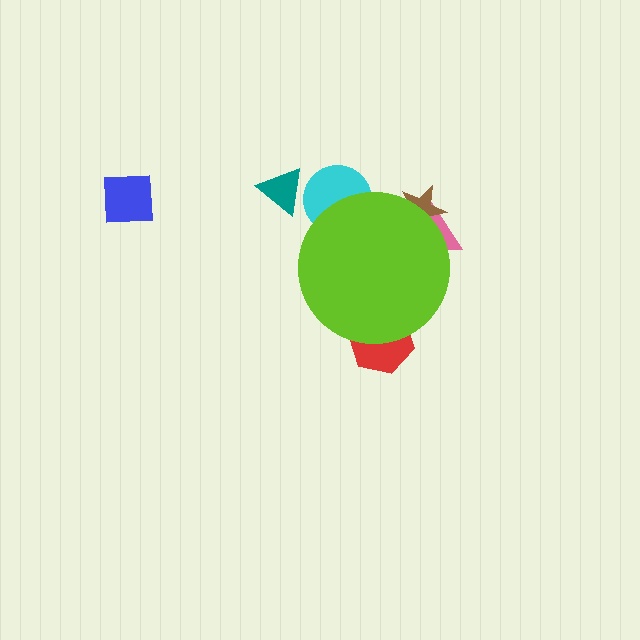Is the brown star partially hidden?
Yes, the brown star is partially hidden behind the lime circle.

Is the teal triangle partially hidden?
No, the teal triangle is fully visible.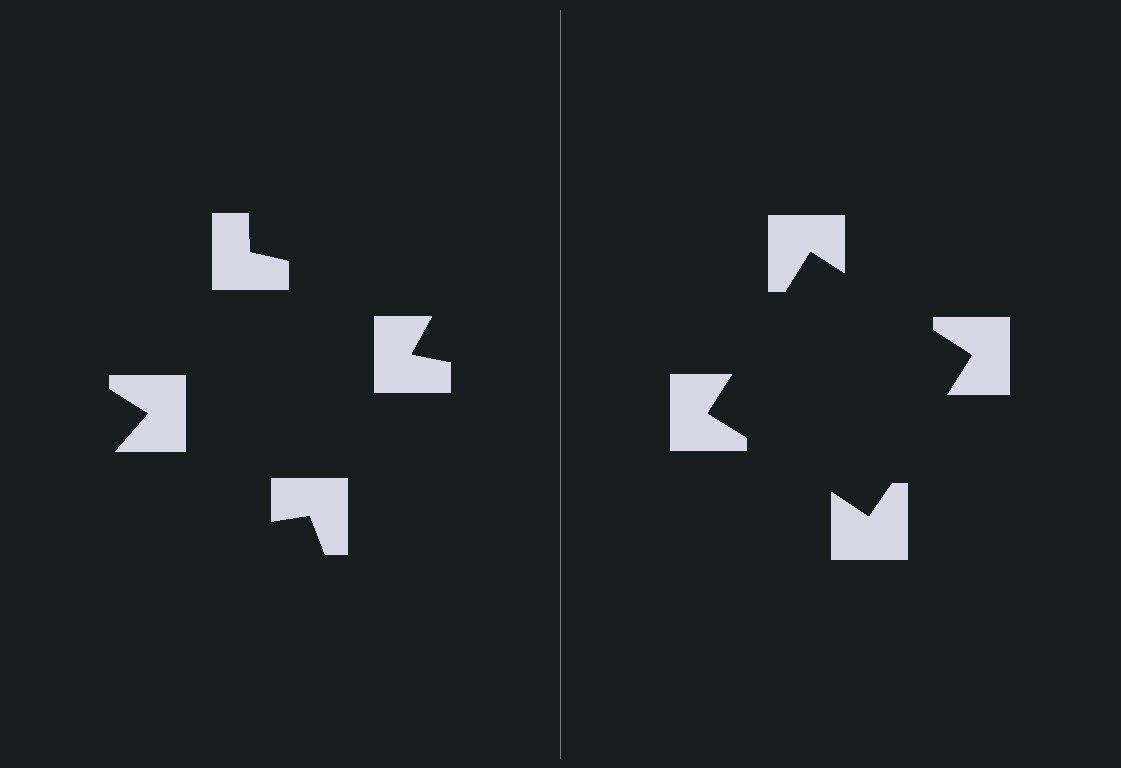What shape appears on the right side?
An illusory square.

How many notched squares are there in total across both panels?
8 — 4 on each side.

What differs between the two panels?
The notched squares are positioned identically on both sides; only the wedge orientations differ. On the right they align to a square; on the left they are misaligned.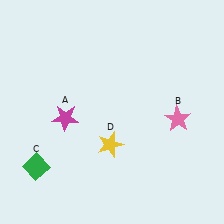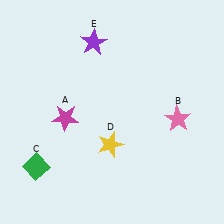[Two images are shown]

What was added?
A purple star (E) was added in Image 2.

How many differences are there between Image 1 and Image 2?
There is 1 difference between the two images.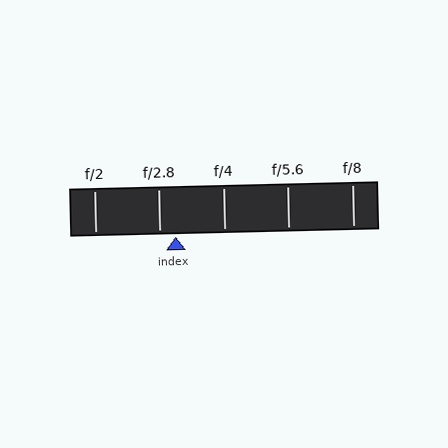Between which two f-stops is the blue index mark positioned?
The index mark is between f/2.8 and f/4.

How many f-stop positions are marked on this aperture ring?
There are 5 f-stop positions marked.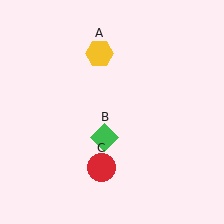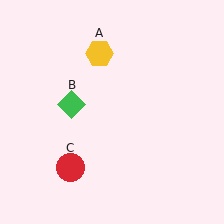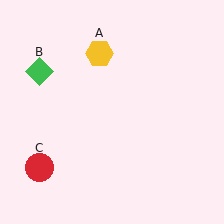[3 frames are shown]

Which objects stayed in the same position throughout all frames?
Yellow hexagon (object A) remained stationary.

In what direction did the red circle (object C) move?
The red circle (object C) moved left.